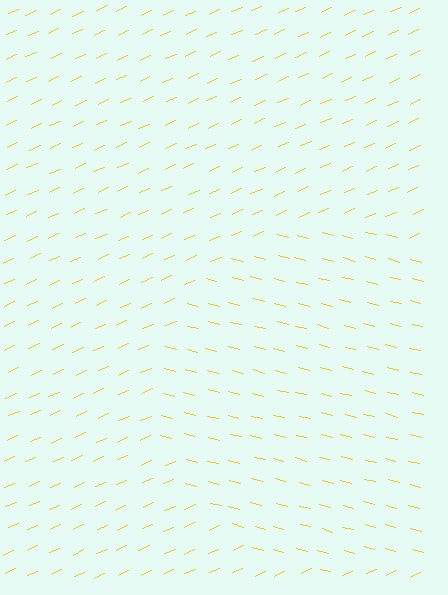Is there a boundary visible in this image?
Yes, there is a texture boundary formed by a change in line orientation.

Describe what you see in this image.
The image is filled with small yellow line segments. A circle region in the image has lines oriented differently from the surrounding lines, creating a visible texture boundary.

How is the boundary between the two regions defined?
The boundary is defined purely by a change in line orientation (approximately 39 degrees difference). All lines are the same color and thickness.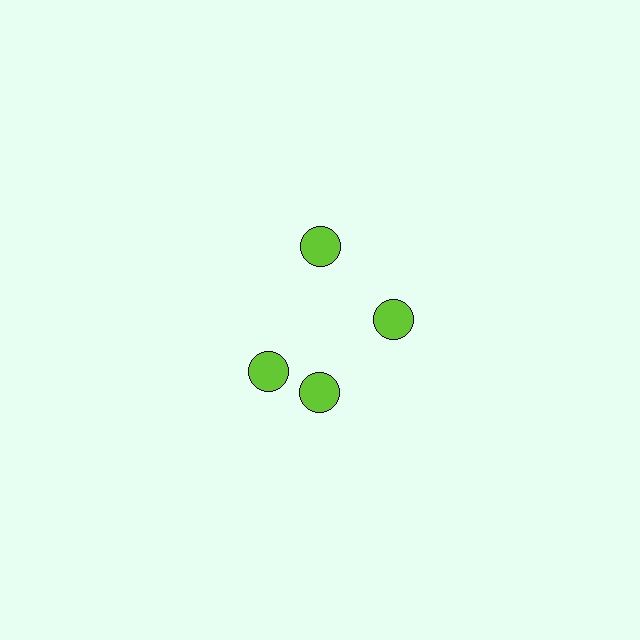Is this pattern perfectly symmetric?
No. The 4 lime circles are arranged in a ring, but one element near the 9 o'clock position is rotated out of alignment along the ring, breaking the 4-fold rotational symmetry.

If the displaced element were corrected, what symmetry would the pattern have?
It would have 4-fold rotational symmetry — the pattern would map onto itself every 90 degrees.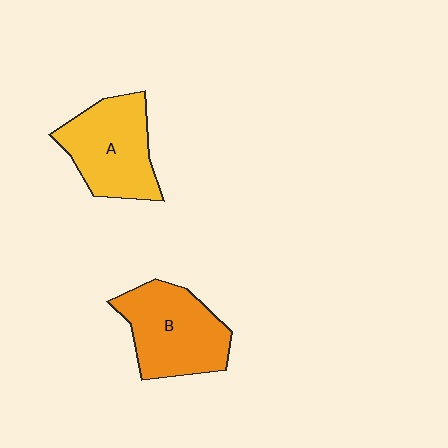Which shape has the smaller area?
Shape A (yellow).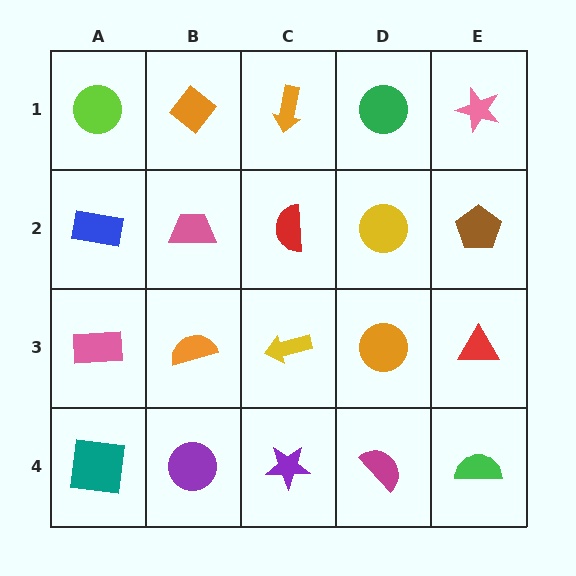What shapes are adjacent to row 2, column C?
An orange arrow (row 1, column C), a yellow arrow (row 3, column C), a pink trapezoid (row 2, column B), a yellow circle (row 2, column D).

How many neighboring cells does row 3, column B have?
4.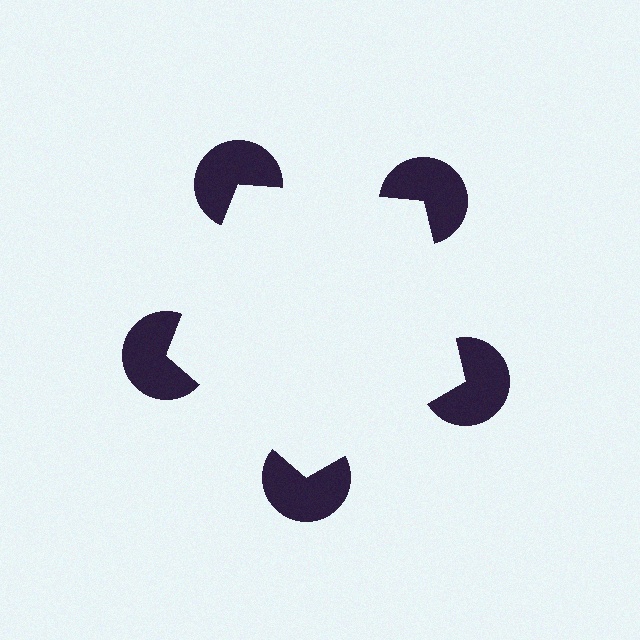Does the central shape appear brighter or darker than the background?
It typically appears slightly brighter than the background, even though no actual brightness change is drawn.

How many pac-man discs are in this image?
There are 5 — one at each vertex of the illusory pentagon.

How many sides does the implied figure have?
5 sides.